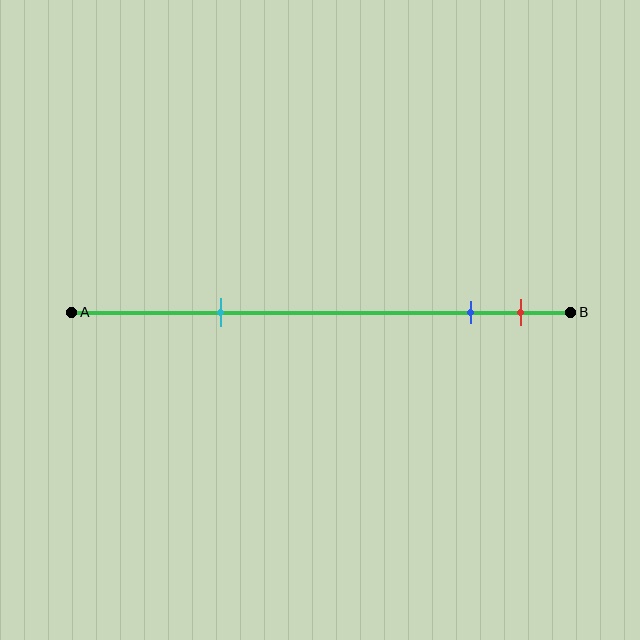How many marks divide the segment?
There are 3 marks dividing the segment.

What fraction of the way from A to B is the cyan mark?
The cyan mark is approximately 30% (0.3) of the way from A to B.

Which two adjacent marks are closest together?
The blue and red marks are the closest adjacent pair.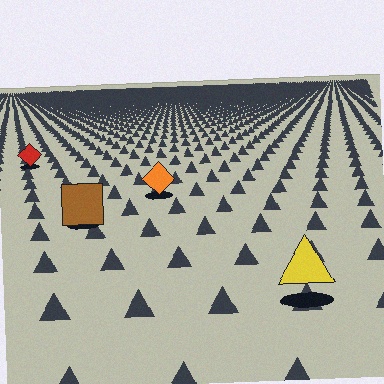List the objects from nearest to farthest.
From nearest to farthest: the yellow triangle, the brown square, the orange diamond, the red diamond.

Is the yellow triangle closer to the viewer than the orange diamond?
Yes. The yellow triangle is closer — you can tell from the texture gradient: the ground texture is coarser near it.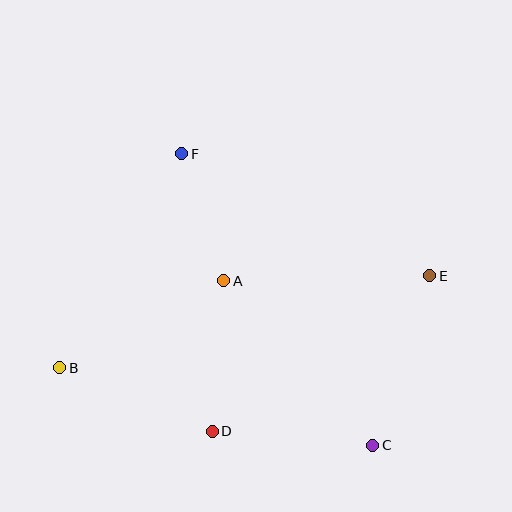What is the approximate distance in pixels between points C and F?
The distance between C and F is approximately 349 pixels.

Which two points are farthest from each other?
Points B and E are farthest from each other.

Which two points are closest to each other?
Points A and F are closest to each other.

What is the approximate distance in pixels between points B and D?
The distance between B and D is approximately 165 pixels.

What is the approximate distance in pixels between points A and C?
The distance between A and C is approximately 222 pixels.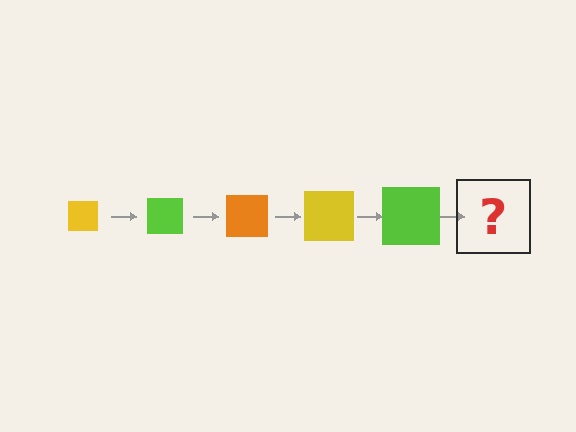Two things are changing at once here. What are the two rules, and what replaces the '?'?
The two rules are that the square grows larger each step and the color cycles through yellow, lime, and orange. The '?' should be an orange square, larger than the previous one.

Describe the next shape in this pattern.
It should be an orange square, larger than the previous one.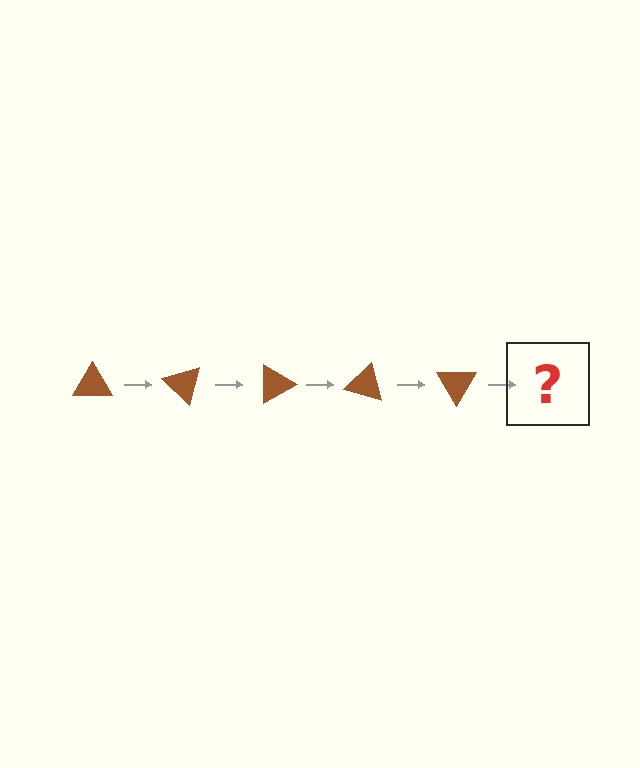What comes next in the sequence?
The next element should be a brown triangle rotated 225 degrees.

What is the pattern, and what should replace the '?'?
The pattern is that the triangle rotates 45 degrees each step. The '?' should be a brown triangle rotated 225 degrees.